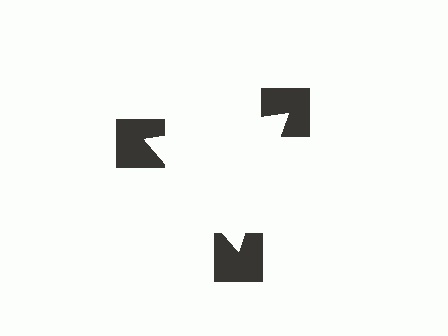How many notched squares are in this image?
There are 3 — one at each vertex of the illusory triangle.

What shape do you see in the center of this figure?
An illusory triangle — its edges are inferred from the aligned wedge cuts in the notched squares, not physically drawn.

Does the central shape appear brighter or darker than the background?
It typically appears slightly brighter than the background, even though no actual brightness change is drawn.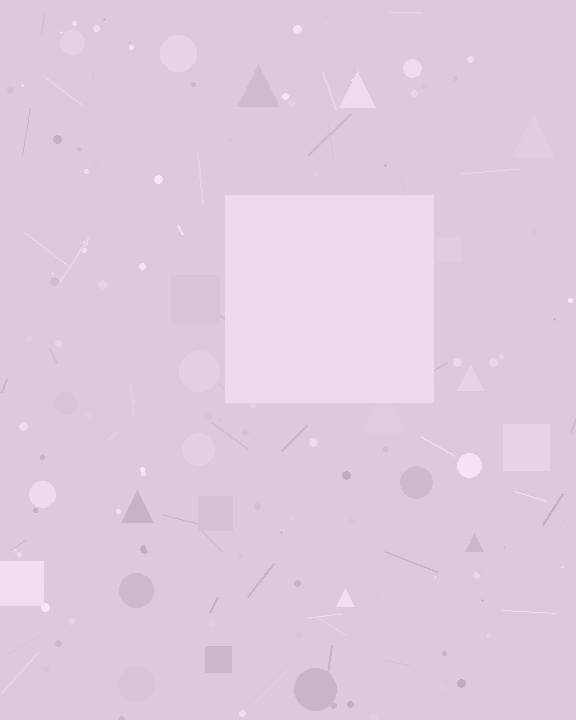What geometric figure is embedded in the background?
A square is embedded in the background.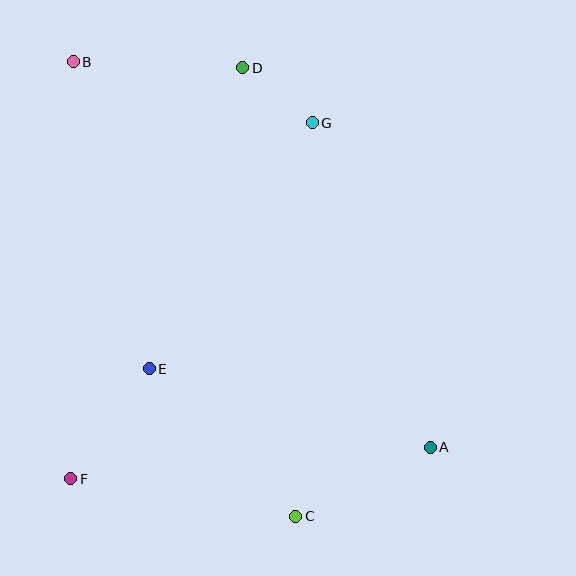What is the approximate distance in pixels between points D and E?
The distance between D and E is approximately 315 pixels.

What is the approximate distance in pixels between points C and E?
The distance between C and E is approximately 208 pixels.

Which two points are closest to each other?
Points D and G are closest to each other.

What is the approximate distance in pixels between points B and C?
The distance between B and C is approximately 506 pixels.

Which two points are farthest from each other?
Points A and B are farthest from each other.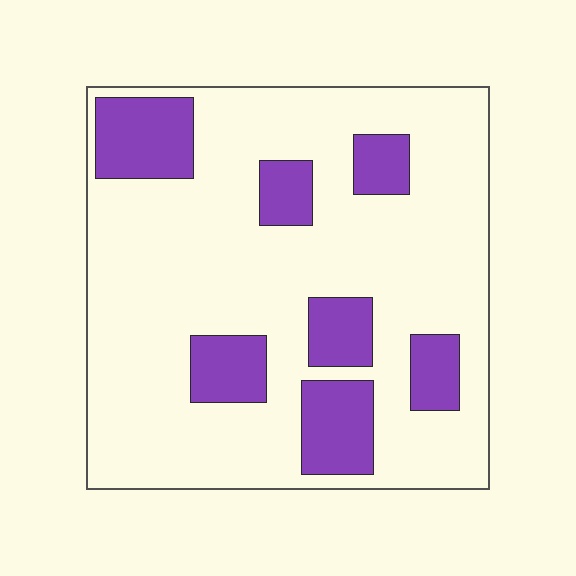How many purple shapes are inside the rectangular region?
7.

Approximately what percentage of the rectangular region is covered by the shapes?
Approximately 20%.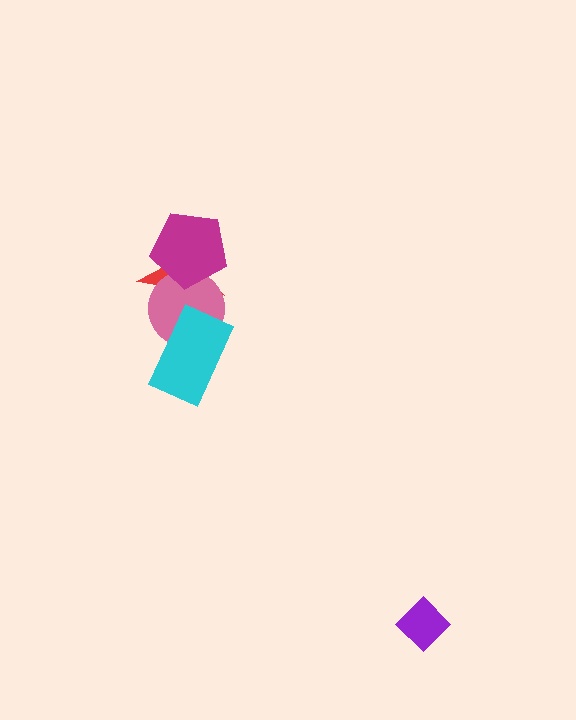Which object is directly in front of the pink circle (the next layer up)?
The magenta pentagon is directly in front of the pink circle.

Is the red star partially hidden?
Yes, it is partially covered by another shape.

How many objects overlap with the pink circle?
3 objects overlap with the pink circle.